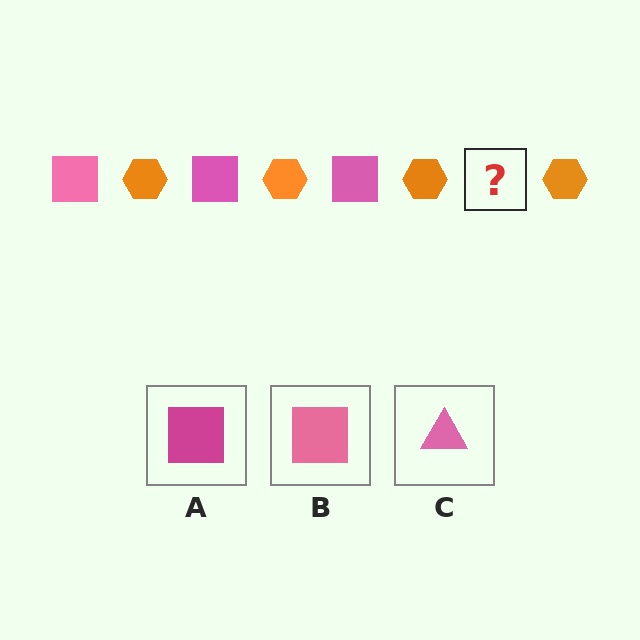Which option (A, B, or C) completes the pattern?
B.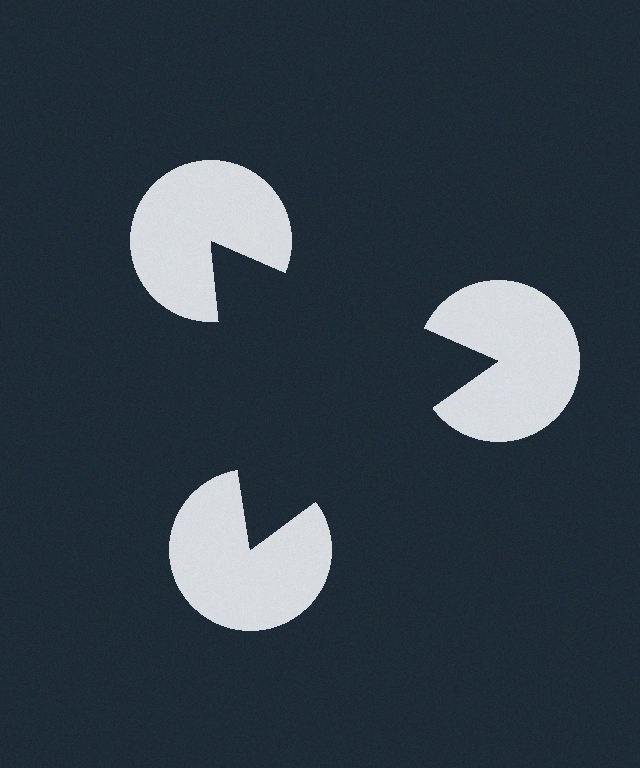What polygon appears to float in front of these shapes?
An illusory triangle — its edges are inferred from the aligned wedge cuts in the pac-man discs, not physically drawn.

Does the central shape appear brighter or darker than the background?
It typically appears slightly darker than the background, even though no actual brightness change is drawn.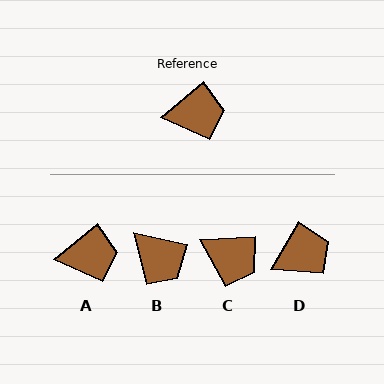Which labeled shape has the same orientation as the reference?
A.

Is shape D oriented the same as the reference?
No, it is off by about 20 degrees.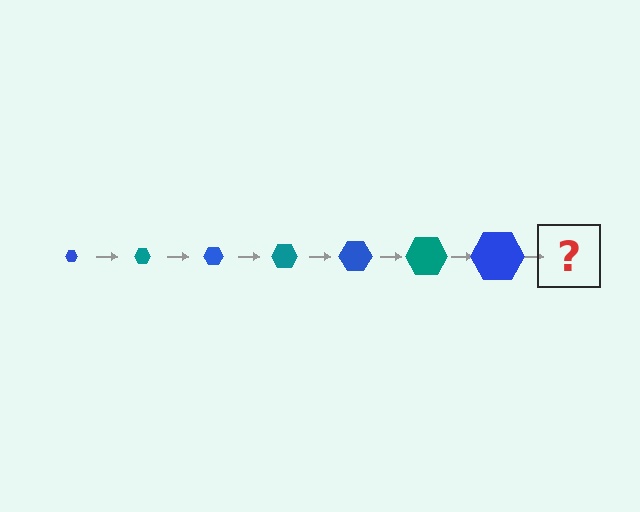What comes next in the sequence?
The next element should be a teal hexagon, larger than the previous one.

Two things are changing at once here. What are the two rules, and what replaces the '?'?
The two rules are that the hexagon grows larger each step and the color cycles through blue and teal. The '?' should be a teal hexagon, larger than the previous one.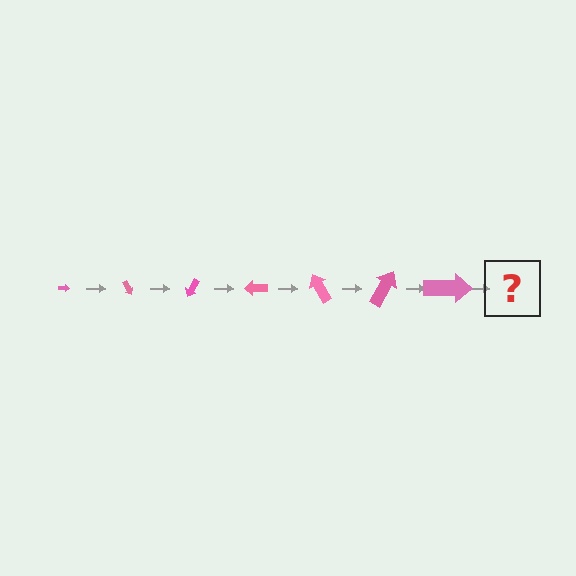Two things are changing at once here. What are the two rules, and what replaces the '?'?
The two rules are that the arrow grows larger each step and it rotates 60 degrees each step. The '?' should be an arrow, larger than the previous one and rotated 420 degrees from the start.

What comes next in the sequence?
The next element should be an arrow, larger than the previous one and rotated 420 degrees from the start.